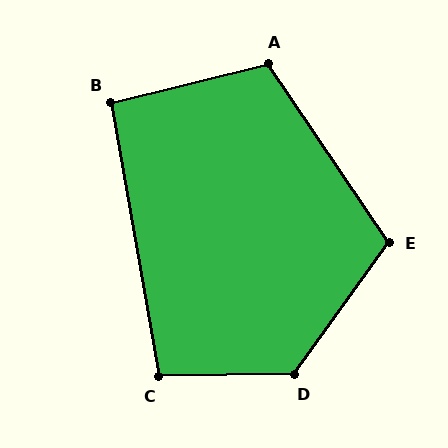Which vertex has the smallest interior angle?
B, at approximately 94 degrees.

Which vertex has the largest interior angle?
D, at approximately 126 degrees.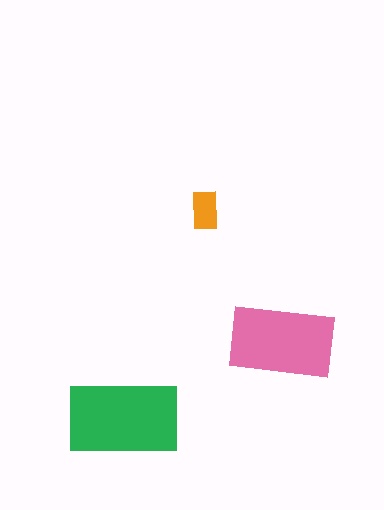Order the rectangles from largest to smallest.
the green one, the pink one, the orange one.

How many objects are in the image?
There are 3 objects in the image.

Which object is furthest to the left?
The green rectangle is leftmost.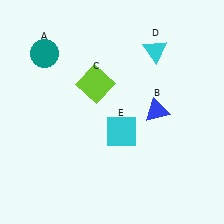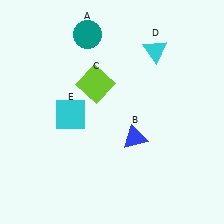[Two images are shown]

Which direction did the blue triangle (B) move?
The blue triangle (B) moved down.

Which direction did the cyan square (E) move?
The cyan square (E) moved left.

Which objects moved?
The objects that moved are: the teal circle (A), the blue triangle (B), the cyan square (E).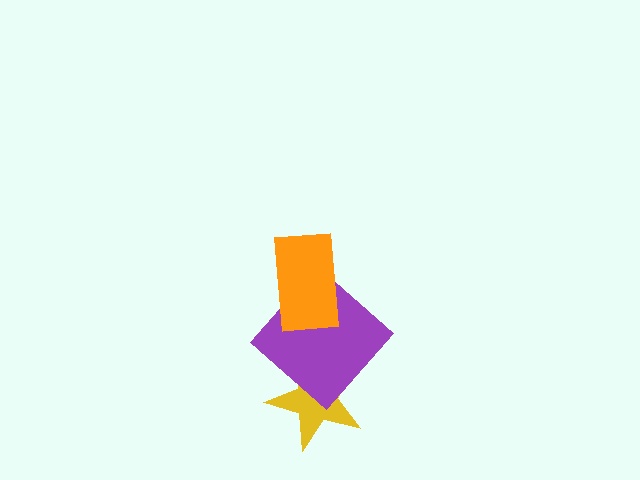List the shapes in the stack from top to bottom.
From top to bottom: the orange rectangle, the purple diamond, the yellow star.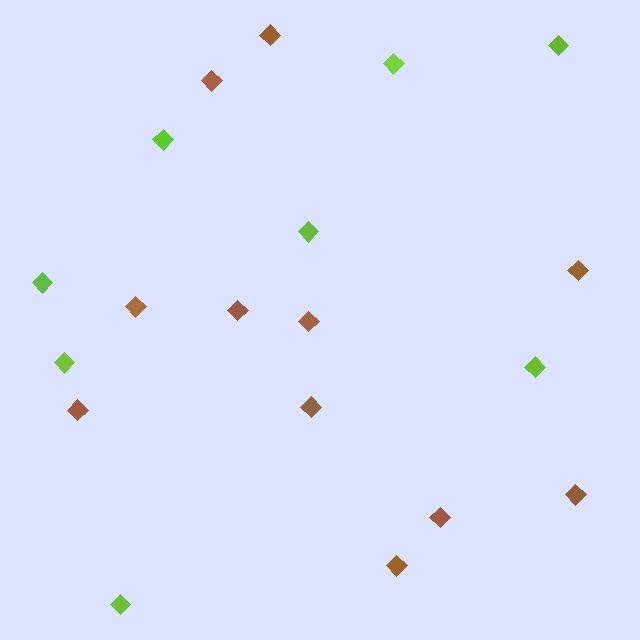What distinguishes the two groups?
There are 2 groups: one group of lime diamonds (8) and one group of brown diamonds (11).